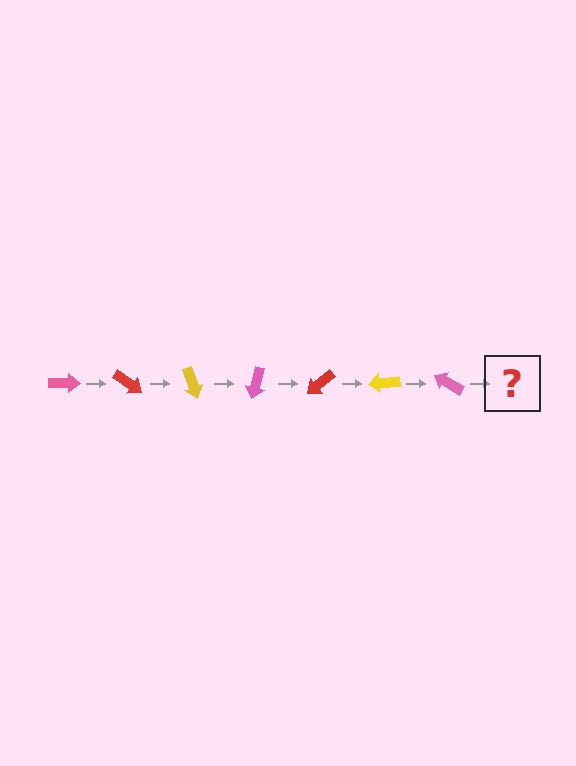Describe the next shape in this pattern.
It should be a red arrow, rotated 245 degrees from the start.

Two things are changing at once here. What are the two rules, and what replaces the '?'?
The two rules are that it rotates 35 degrees each step and the color cycles through pink, red, and yellow. The '?' should be a red arrow, rotated 245 degrees from the start.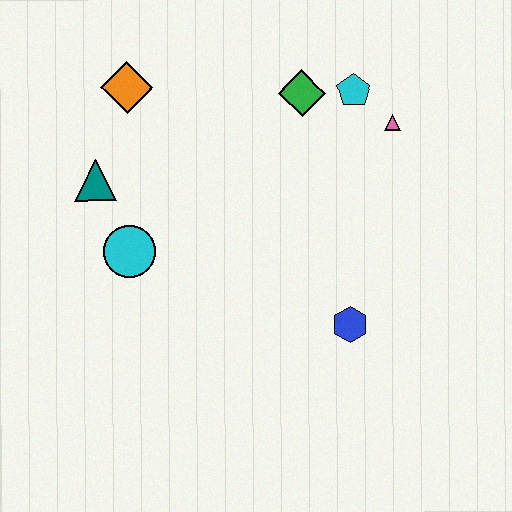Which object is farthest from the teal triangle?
The pink triangle is farthest from the teal triangle.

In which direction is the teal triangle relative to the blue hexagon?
The teal triangle is to the left of the blue hexagon.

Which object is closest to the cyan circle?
The teal triangle is closest to the cyan circle.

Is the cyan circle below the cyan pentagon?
Yes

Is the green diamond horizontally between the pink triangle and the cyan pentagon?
No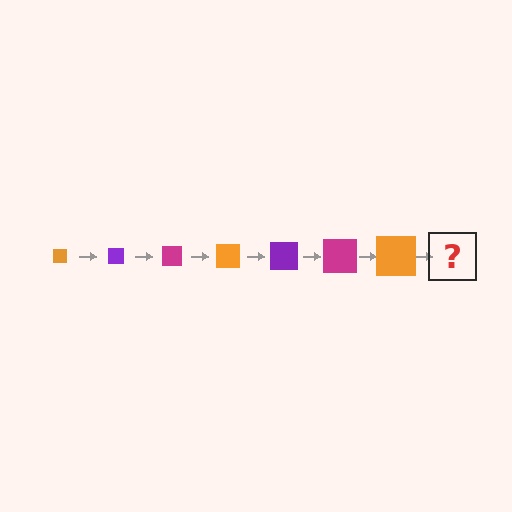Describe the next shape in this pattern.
It should be a purple square, larger than the previous one.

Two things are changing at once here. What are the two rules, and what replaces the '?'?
The two rules are that the square grows larger each step and the color cycles through orange, purple, and magenta. The '?' should be a purple square, larger than the previous one.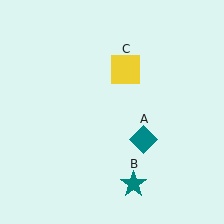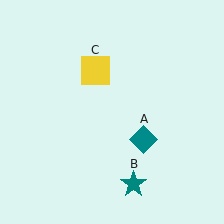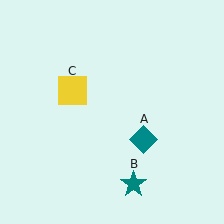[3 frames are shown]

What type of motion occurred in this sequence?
The yellow square (object C) rotated counterclockwise around the center of the scene.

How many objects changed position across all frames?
1 object changed position: yellow square (object C).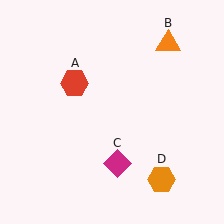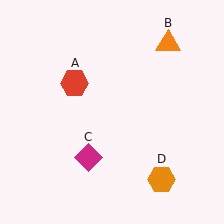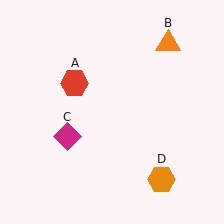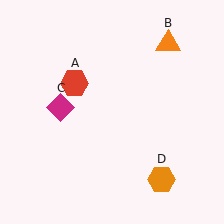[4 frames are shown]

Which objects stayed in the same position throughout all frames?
Red hexagon (object A) and orange triangle (object B) and orange hexagon (object D) remained stationary.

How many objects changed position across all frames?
1 object changed position: magenta diamond (object C).